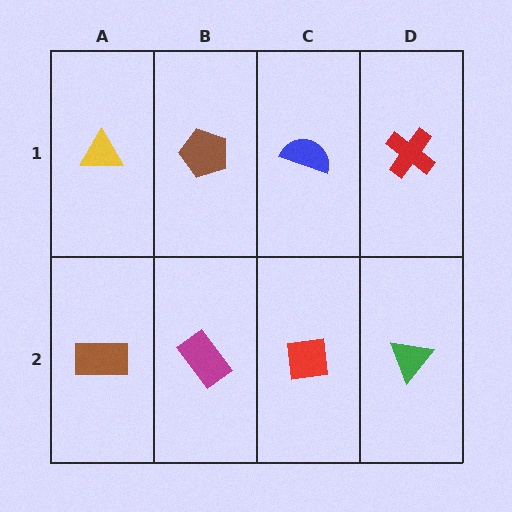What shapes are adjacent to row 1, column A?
A brown rectangle (row 2, column A), a brown pentagon (row 1, column B).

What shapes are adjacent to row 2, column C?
A blue semicircle (row 1, column C), a magenta rectangle (row 2, column B), a green triangle (row 2, column D).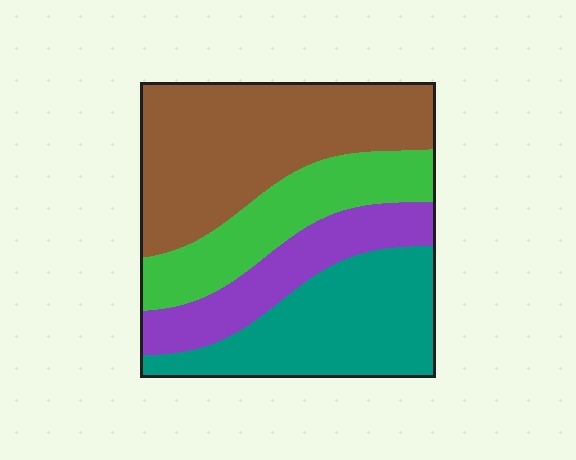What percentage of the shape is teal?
Teal takes up about one quarter (1/4) of the shape.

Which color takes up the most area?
Brown, at roughly 35%.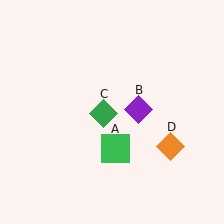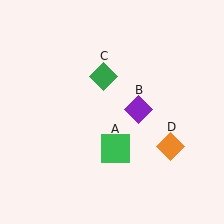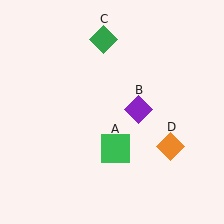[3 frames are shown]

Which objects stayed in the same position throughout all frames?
Green square (object A) and purple diamond (object B) and orange diamond (object D) remained stationary.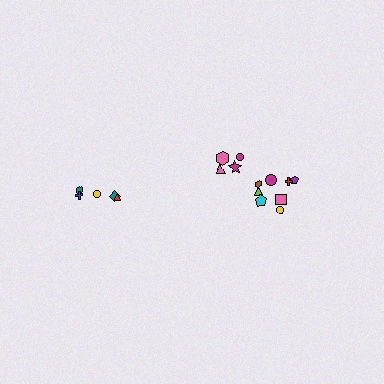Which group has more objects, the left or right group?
The right group.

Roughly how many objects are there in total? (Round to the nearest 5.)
Roughly 15 objects in total.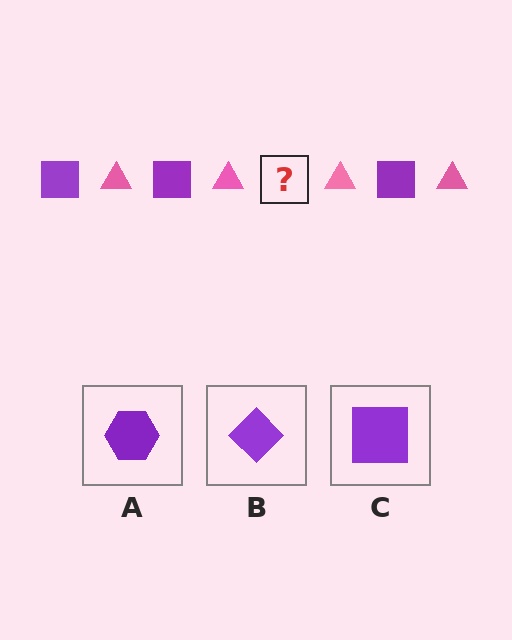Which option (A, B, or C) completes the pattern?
C.